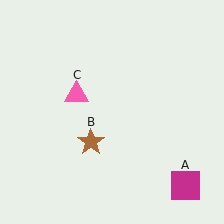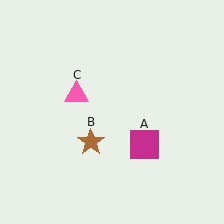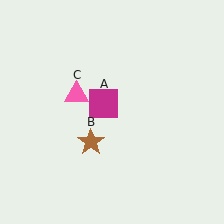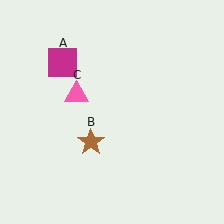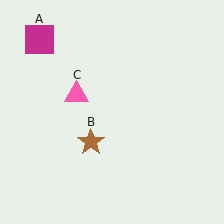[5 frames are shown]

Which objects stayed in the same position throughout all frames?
Brown star (object B) and pink triangle (object C) remained stationary.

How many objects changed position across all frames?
1 object changed position: magenta square (object A).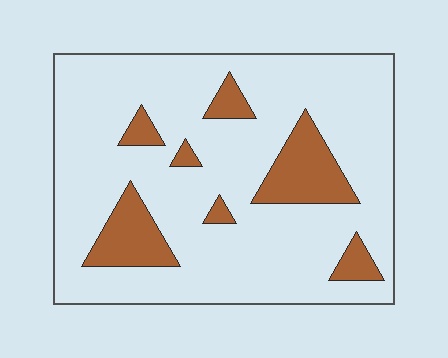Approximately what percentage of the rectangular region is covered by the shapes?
Approximately 15%.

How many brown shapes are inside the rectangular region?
7.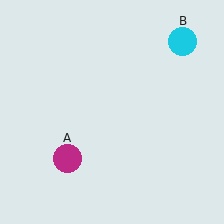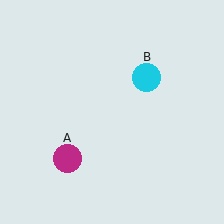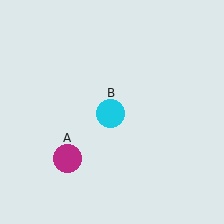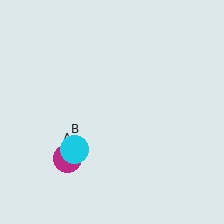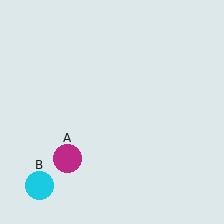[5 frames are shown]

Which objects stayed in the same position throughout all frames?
Magenta circle (object A) remained stationary.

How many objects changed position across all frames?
1 object changed position: cyan circle (object B).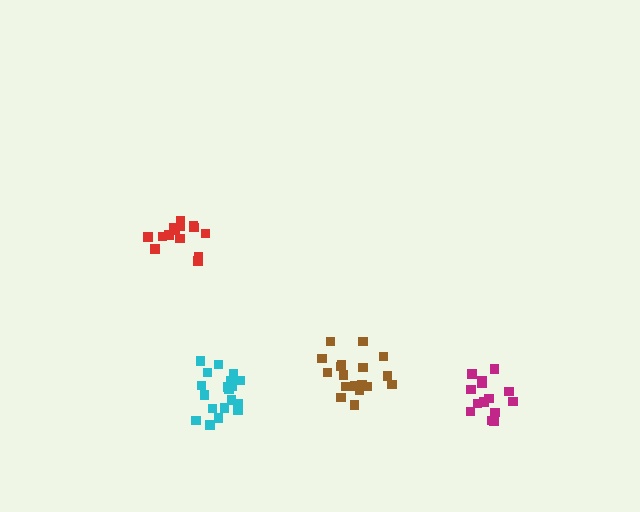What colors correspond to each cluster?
The clusters are colored: brown, cyan, red, magenta.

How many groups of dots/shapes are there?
There are 4 groups.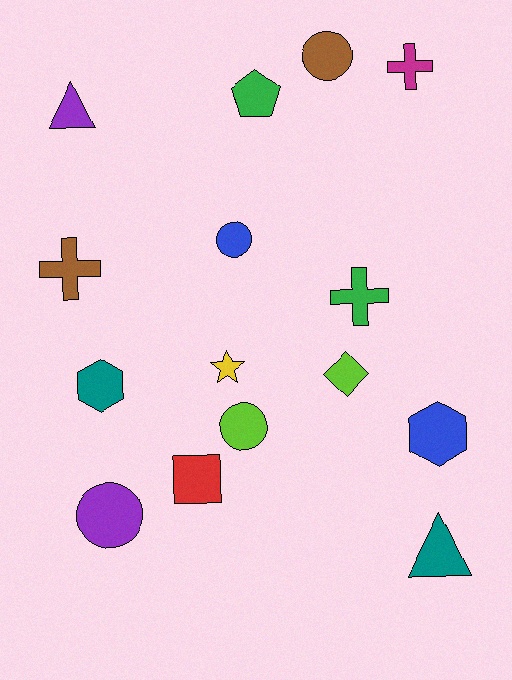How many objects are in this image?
There are 15 objects.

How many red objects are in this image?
There is 1 red object.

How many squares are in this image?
There is 1 square.